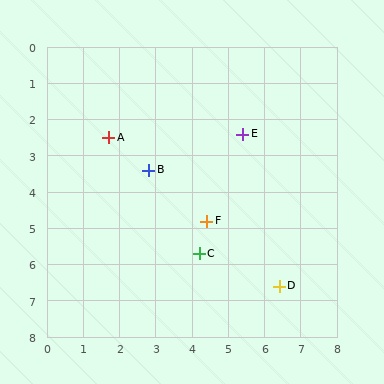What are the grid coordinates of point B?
Point B is at approximately (2.8, 3.4).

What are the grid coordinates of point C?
Point C is at approximately (4.2, 5.7).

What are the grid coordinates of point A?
Point A is at approximately (1.7, 2.5).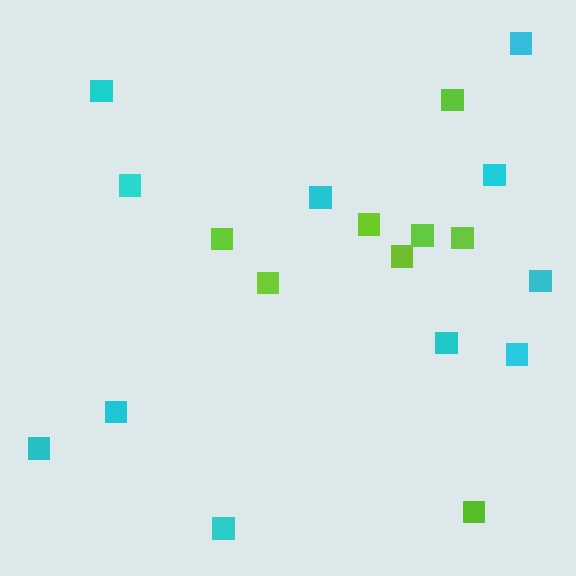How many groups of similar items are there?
There are 2 groups: one group of lime squares (8) and one group of cyan squares (11).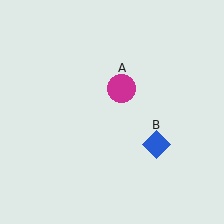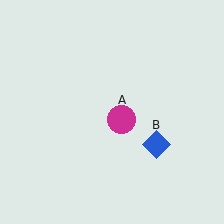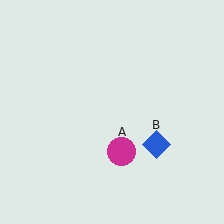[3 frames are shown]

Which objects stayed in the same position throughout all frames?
Blue diamond (object B) remained stationary.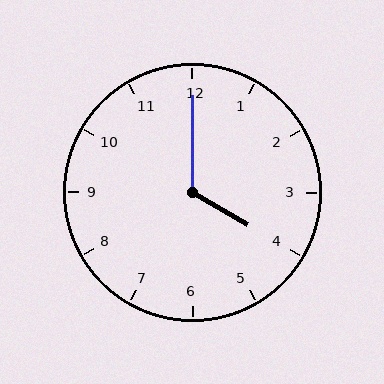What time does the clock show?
4:00.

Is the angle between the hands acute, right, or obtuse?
It is obtuse.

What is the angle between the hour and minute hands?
Approximately 120 degrees.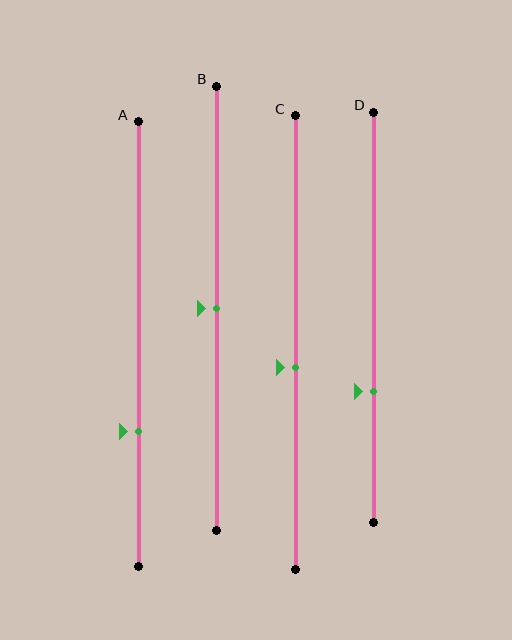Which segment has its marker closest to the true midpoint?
Segment B has its marker closest to the true midpoint.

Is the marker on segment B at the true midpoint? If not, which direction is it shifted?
Yes, the marker on segment B is at the true midpoint.